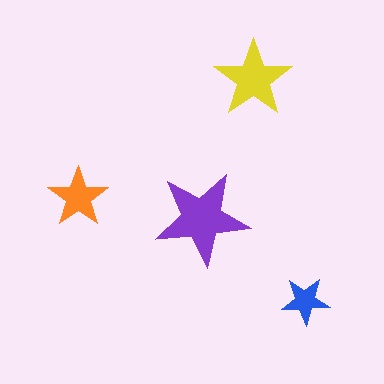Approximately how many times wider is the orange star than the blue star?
About 1.5 times wider.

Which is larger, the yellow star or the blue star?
The yellow one.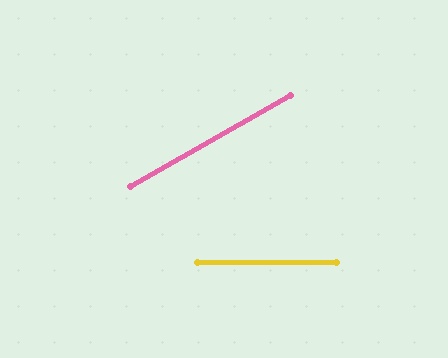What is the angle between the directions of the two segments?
Approximately 29 degrees.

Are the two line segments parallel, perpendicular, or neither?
Neither parallel nor perpendicular — they differ by about 29°.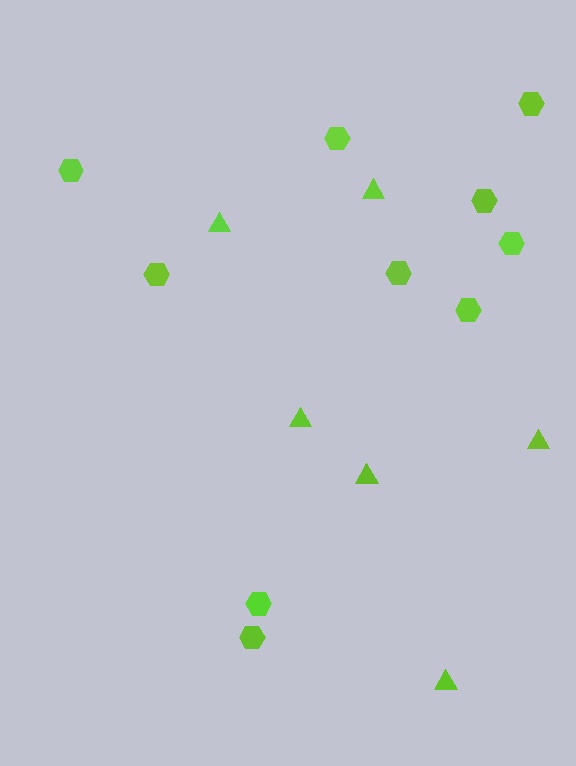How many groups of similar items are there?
There are 2 groups: one group of triangles (6) and one group of hexagons (10).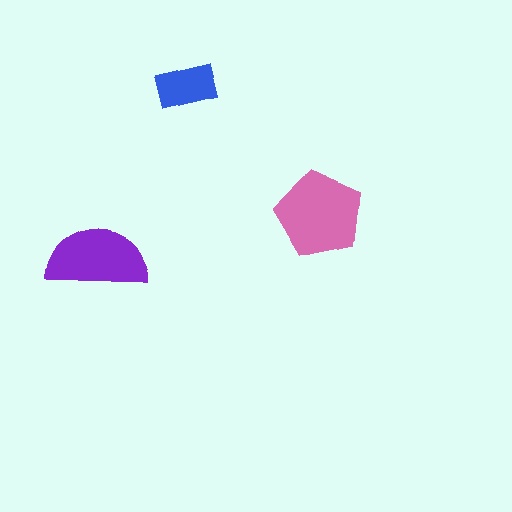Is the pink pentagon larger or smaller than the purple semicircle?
Larger.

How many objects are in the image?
There are 3 objects in the image.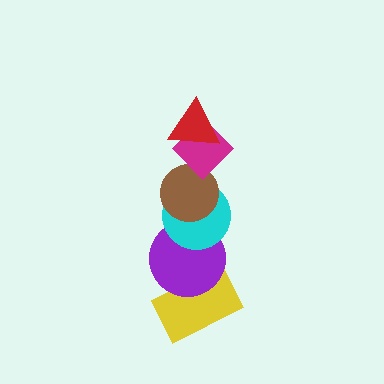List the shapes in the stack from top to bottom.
From top to bottom: the red triangle, the magenta diamond, the brown circle, the cyan circle, the purple circle, the yellow rectangle.